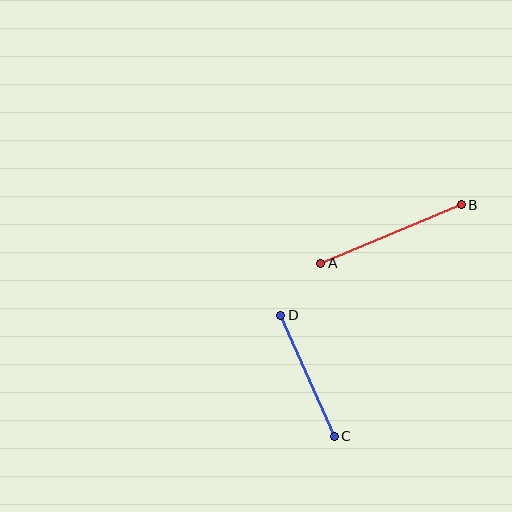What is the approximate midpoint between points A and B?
The midpoint is at approximately (391, 234) pixels.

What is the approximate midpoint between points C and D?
The midpoint is at approximately (307, 376) pixels.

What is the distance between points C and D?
The distance is approximately 133 pixels.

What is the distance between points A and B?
The distance is approximately 152 pixels.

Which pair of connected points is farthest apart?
Points A and B are farthest apart.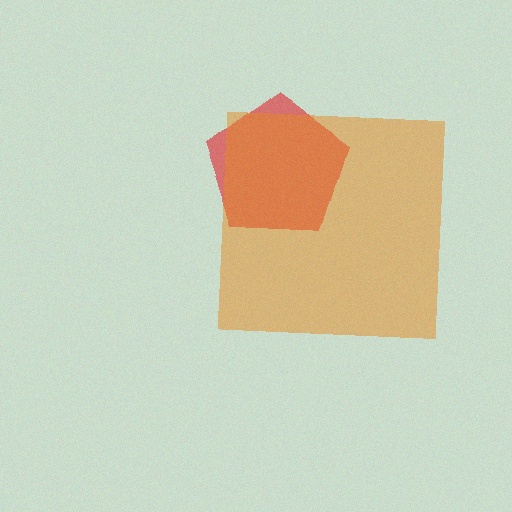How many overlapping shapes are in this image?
There are 2 overlapping shapes in the image.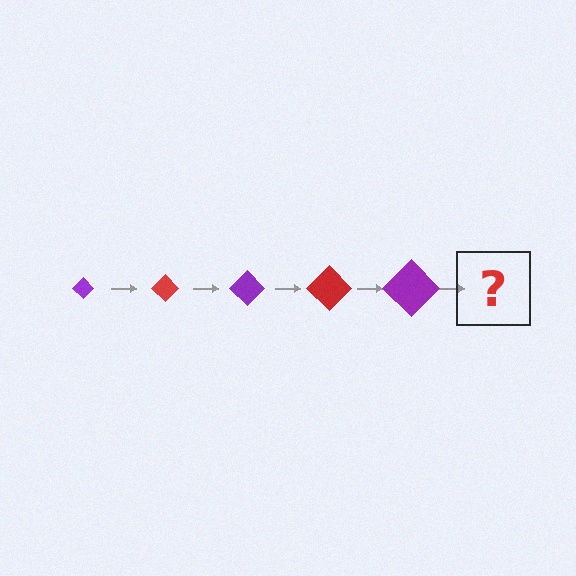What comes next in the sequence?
The next element should be a red diamond, larger than the previous one.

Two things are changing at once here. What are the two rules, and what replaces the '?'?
The two rules are that the diamond grows larger each step and the color cycles through purple and red. The '?' should be a red diamond, larger than the previous one.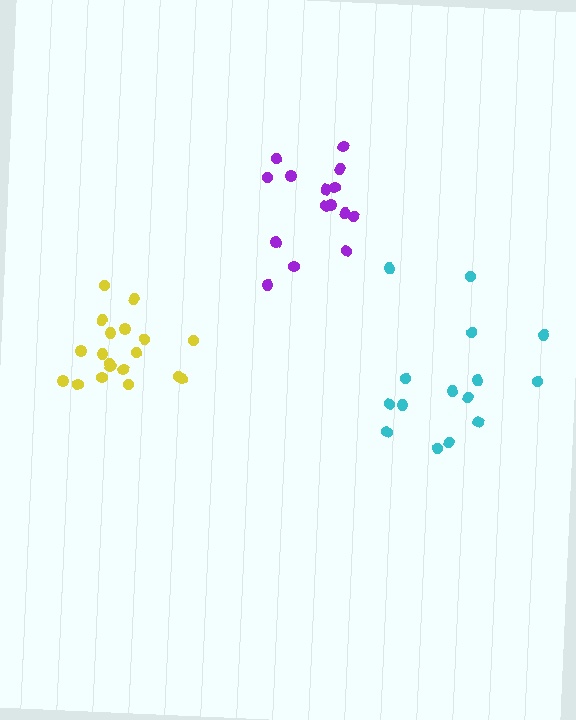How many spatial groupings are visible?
There are 3 spatial groupings.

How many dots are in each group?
Group 1: 15 dots, Group 2: 19 dots, Group 3: 15 dots (49 total).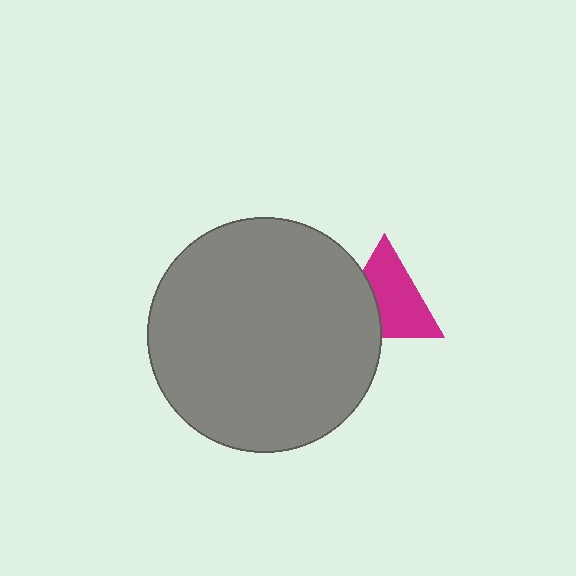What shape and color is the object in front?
The object in front is a gray circle.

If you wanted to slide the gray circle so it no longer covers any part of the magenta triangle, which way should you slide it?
Slide it left — that is the most direct way to separate the two shapes.